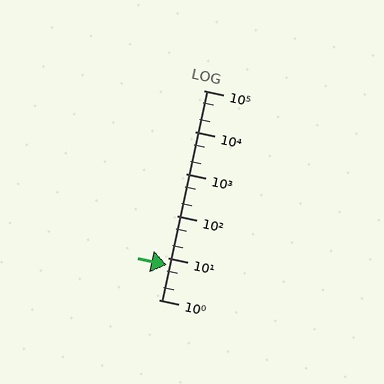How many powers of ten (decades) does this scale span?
The scale spans 5 decades, from 1 to 100000.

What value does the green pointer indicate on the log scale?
The pointer indicates approximately 6.9.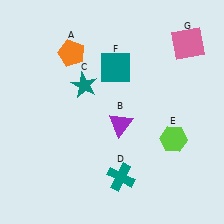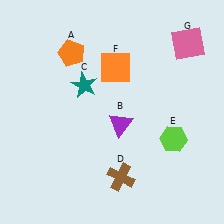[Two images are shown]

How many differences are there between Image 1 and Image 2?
There are 2 differences between the two images.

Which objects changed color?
D changed from teal to brown. F changed from teal to orange.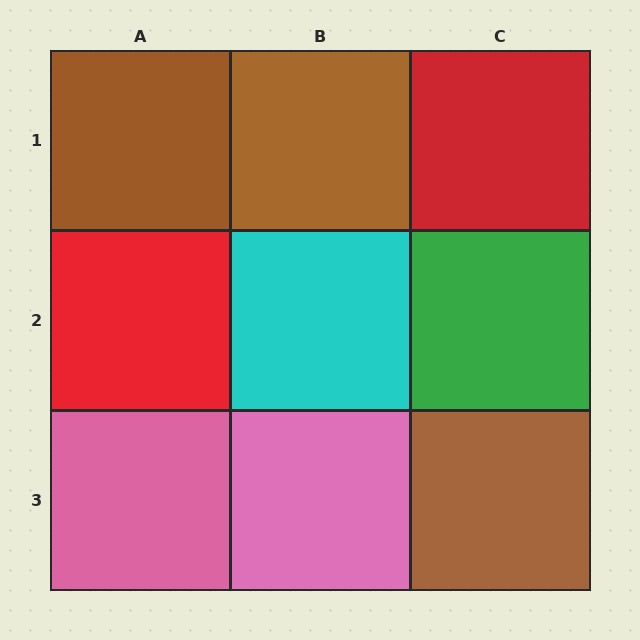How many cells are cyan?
1 cell is cyan.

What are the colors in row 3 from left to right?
Pink, pink, brown.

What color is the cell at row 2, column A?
Red.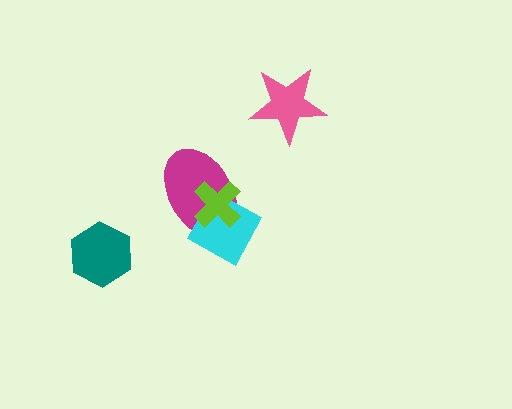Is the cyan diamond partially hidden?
Yes, it is partially covered by another shape.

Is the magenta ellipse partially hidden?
Yes, it is partially covered by another shape.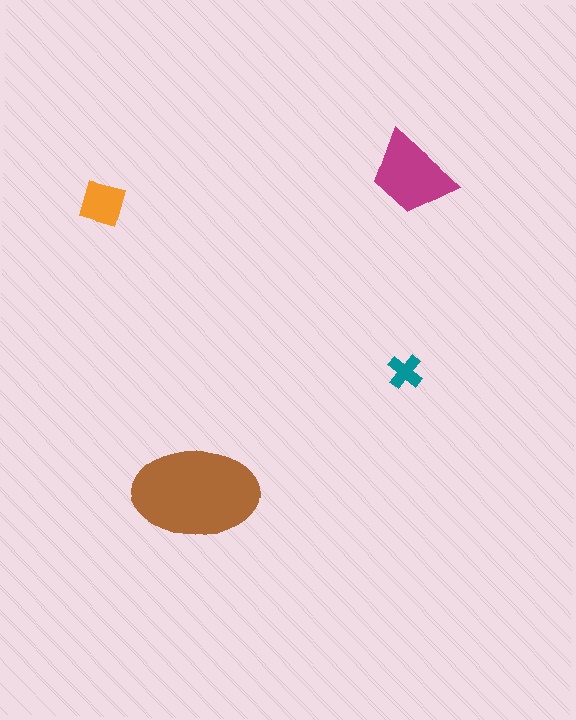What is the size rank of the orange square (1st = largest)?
3rd.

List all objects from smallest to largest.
The teal cross, the orange square, the magenta trapezoid, the brown ellipse.